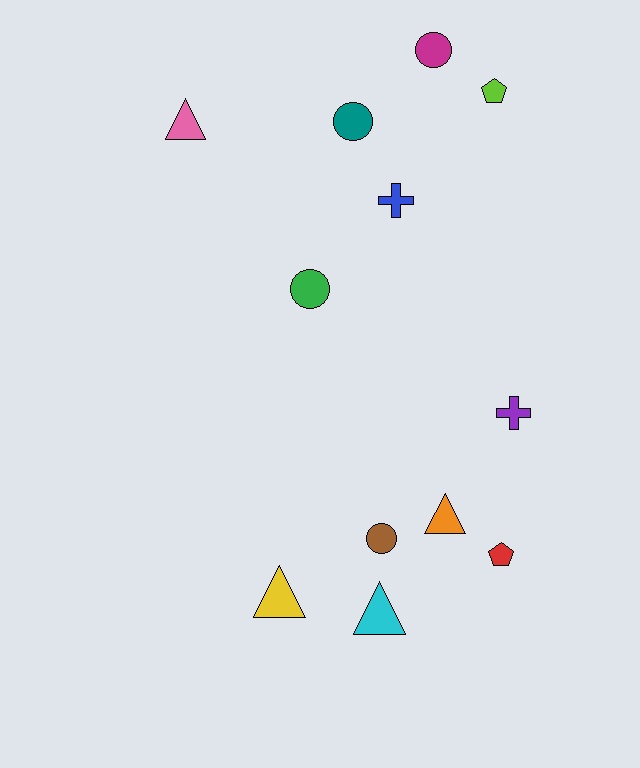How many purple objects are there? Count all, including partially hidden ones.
There is 1 purple object.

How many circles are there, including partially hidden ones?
There are 4 circles.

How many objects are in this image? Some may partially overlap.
There are 12 objects.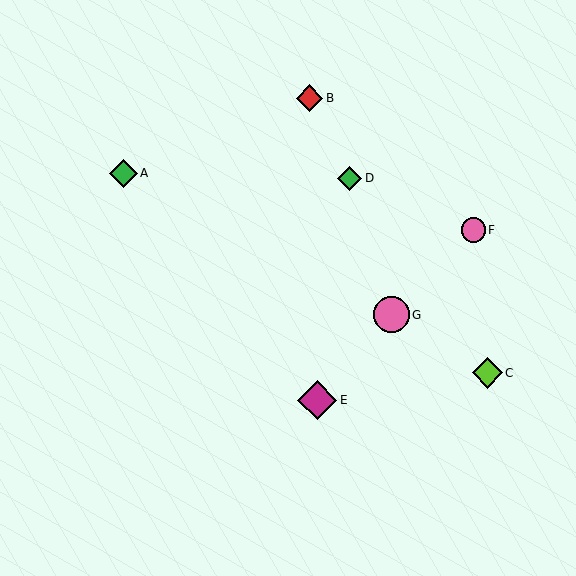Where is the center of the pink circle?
The center of the pink circle is at (391, 315).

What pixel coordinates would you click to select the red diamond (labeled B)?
Click at (309, 98) to select the red diamond B.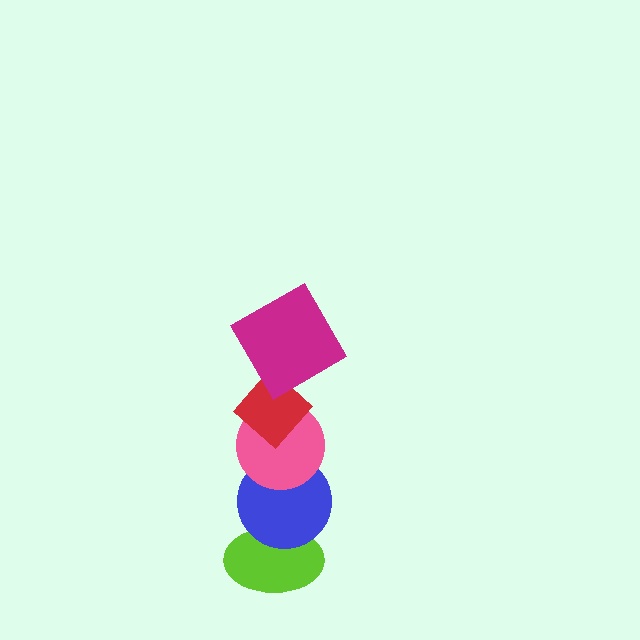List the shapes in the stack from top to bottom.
From top to bottom: the magenta diamond, the red diamond, the pink circle, the blue circle, the lime ellipse.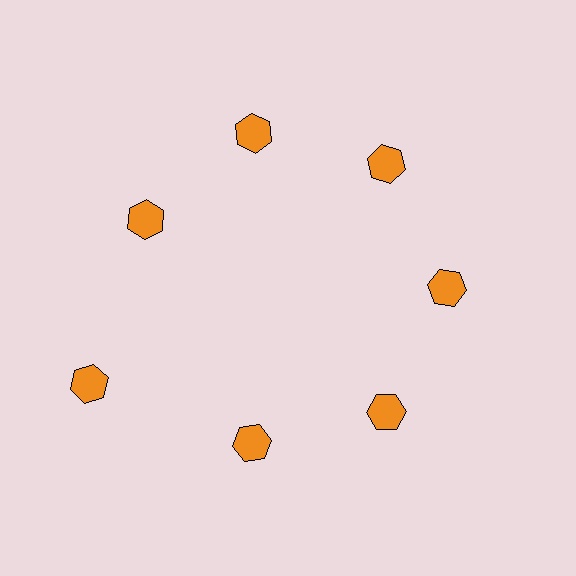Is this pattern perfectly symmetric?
No. The 7 orange hexagons are arranged in a ring, but one element near the 8 o'clock position is pushed outward from the center, breaking the 7-fold rotational symmetry.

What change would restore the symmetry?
The symmetry would be restored by moving it inward, back onto the ring so that all 7 hexagons sit at equal angles and equal distance from the center.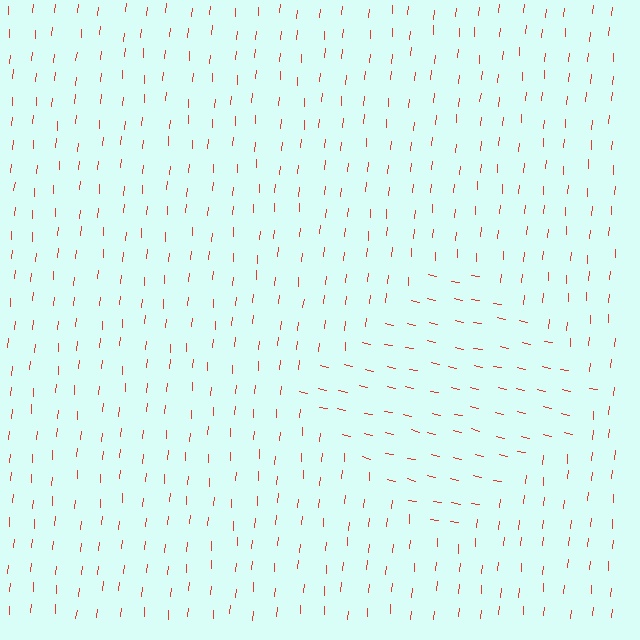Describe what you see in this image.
The image is filled with small red line segments. A diamond region in the image has lines oriented differently from the surrounding lines, creating a visible texture boundary.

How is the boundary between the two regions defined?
The boundary is defined purely by a change in line orientation (approximately 83 degrees difference). All lines are the same color and thickness.